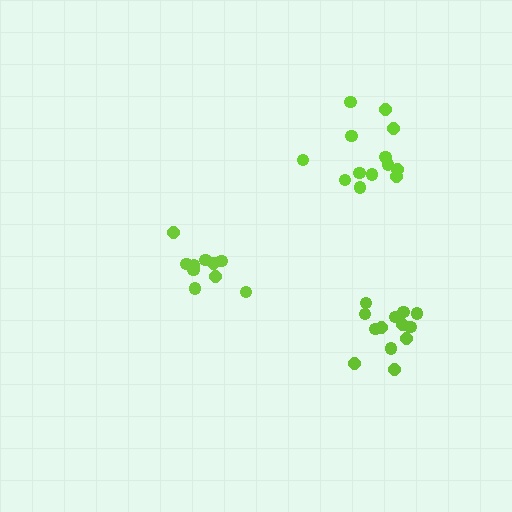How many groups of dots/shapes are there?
There are 3 groups.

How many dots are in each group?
Group 1: 13 dots, Group 2: 10 dots, Group 3: 13 dots (36 total).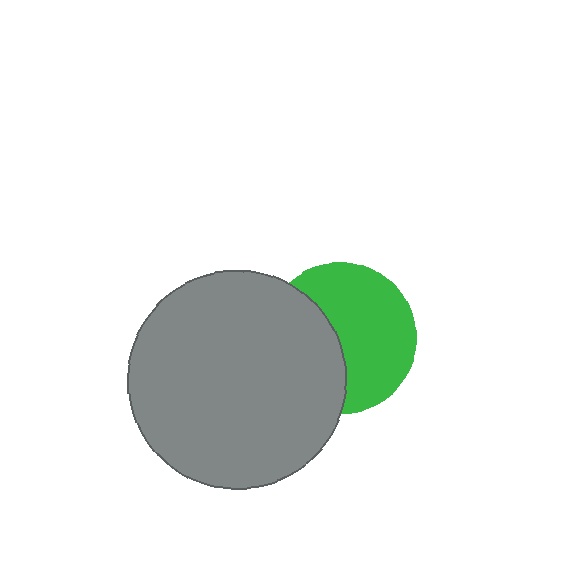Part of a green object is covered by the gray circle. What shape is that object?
It is a circle.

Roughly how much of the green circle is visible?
About half of it is visible (roughly 59%).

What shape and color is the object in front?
The object in front is a gray circle.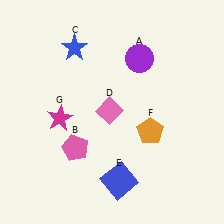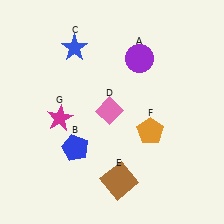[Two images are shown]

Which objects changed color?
B changed from pink to blue. E changed from blue to brown.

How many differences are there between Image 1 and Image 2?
There are 2 differences between the two images.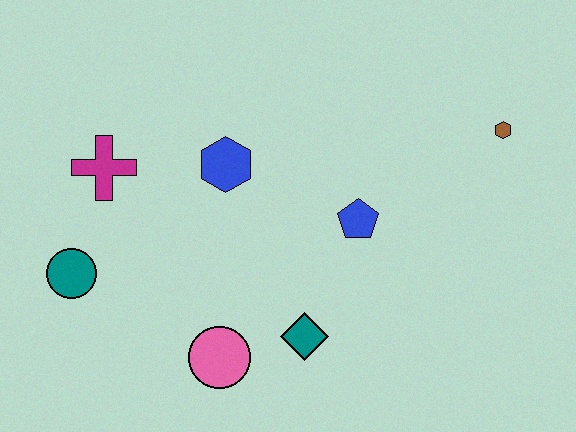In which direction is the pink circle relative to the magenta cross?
The pink circle is below the magenta cross.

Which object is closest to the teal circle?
The magenta cross is closest to the teal circle.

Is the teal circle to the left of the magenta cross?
Yes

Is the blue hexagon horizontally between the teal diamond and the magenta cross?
Yes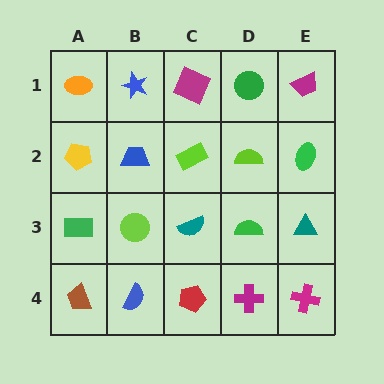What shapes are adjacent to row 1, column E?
A green ellipse (row 2, column E), a green circle (row 1, column D).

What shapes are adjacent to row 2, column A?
An orange ellipse (row 1, column A), a green rectangle (row 3, column A), a blue trapezoid (row 2, column B).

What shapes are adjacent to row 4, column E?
A teal triangle (row 3, column E), a magenta cross (row 4, column D).